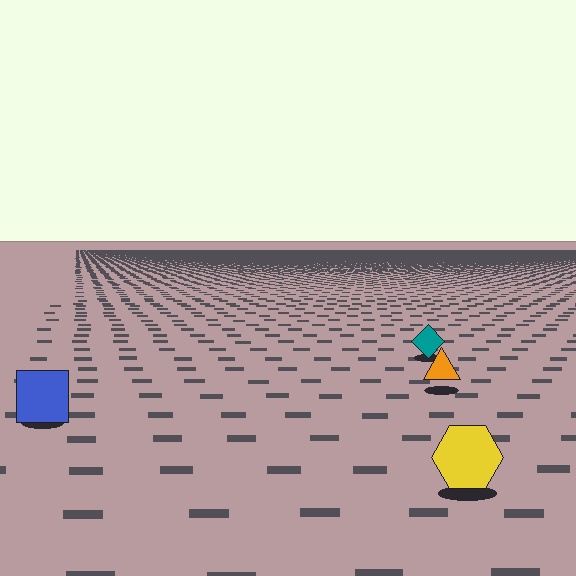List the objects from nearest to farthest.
From nearest to farthest: the yellow hexagon, the blue square, the orange triangle, the teal diamond.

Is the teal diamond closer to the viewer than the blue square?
No. The blue square is closer — you can tell from the texture gradient: the ground texture is coarser near it.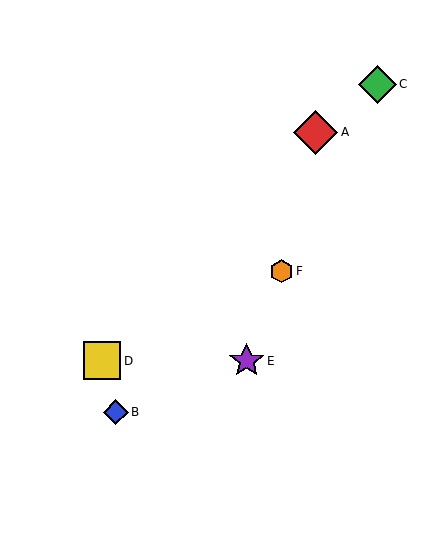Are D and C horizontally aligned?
No, D is at y≈361 and C is at y≈84.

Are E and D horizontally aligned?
Yes, both are at y≈361.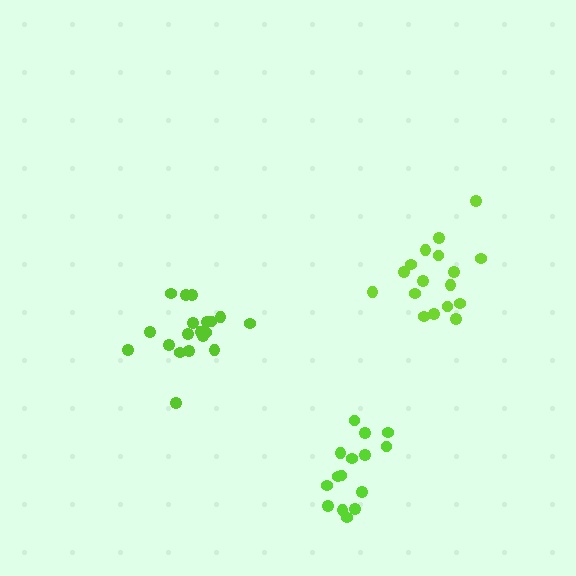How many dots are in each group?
Group 1: 15 dots, Group 2: 19 dots, Group 3: 17 dots (51 total).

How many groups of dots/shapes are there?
There are 3 groups.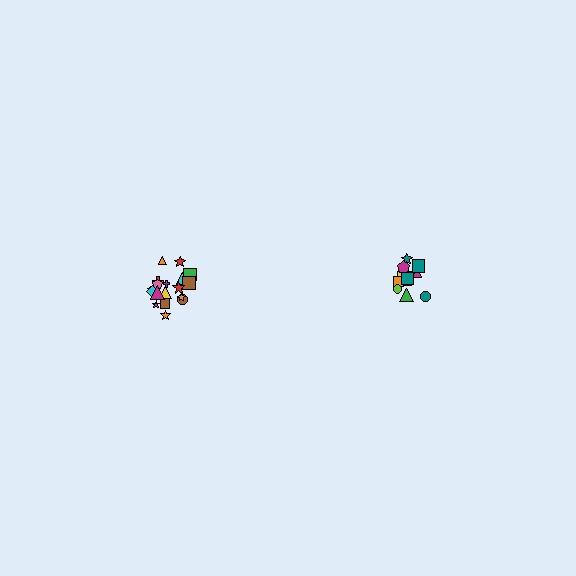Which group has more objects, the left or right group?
The left group.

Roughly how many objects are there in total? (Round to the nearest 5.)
Roughly 30 objects in total.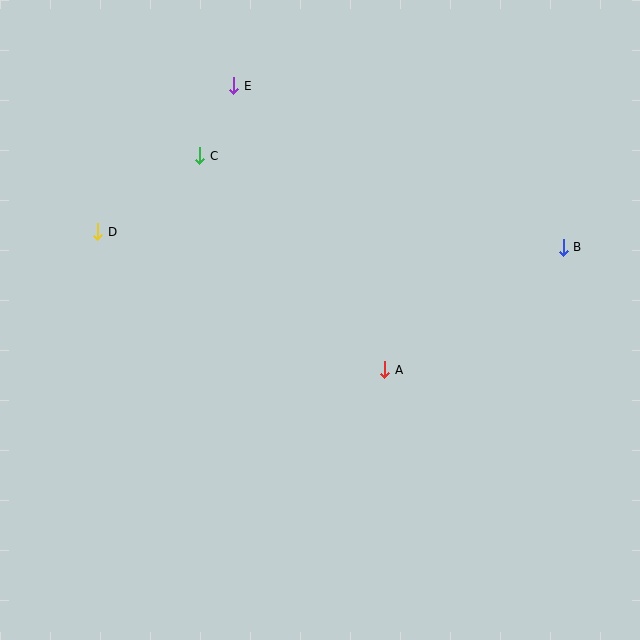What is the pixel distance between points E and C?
The distance between E and C is 78 pixels.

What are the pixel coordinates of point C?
Point C is at (200, 156).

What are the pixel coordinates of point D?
Point D is at (98, 232).